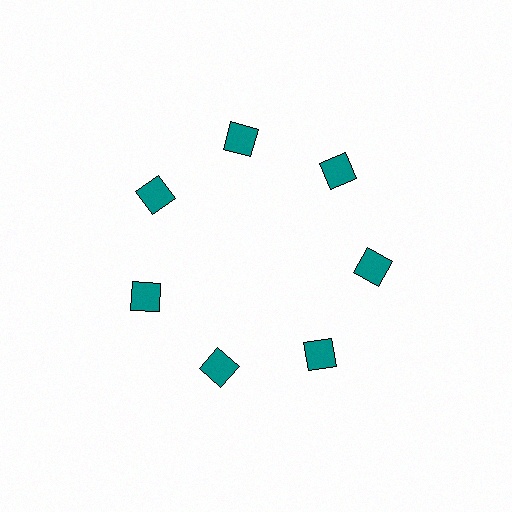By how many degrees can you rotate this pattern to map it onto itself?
The pattern maps onto itself every 51 degrees of rotation.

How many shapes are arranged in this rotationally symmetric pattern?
There are 7 shapes, arranged in 7 groups of 1.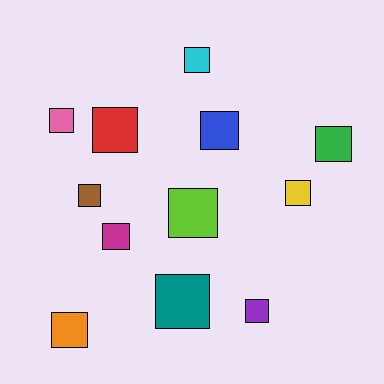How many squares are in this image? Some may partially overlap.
There are 12 squares.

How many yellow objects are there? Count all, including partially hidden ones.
There is 1 yellow object.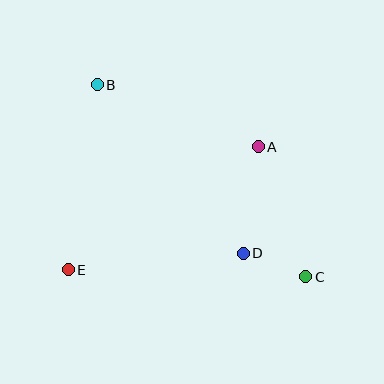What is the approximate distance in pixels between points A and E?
The distance between A and E is approximately 227 pixels.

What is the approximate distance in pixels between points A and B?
The distance between A and B is approximately 173 pixels.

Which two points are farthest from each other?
Points B and C are farthest from each other.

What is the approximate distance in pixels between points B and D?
The distance between B and D is approximately 223 pixels.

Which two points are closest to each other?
Points C and D are closest to each other.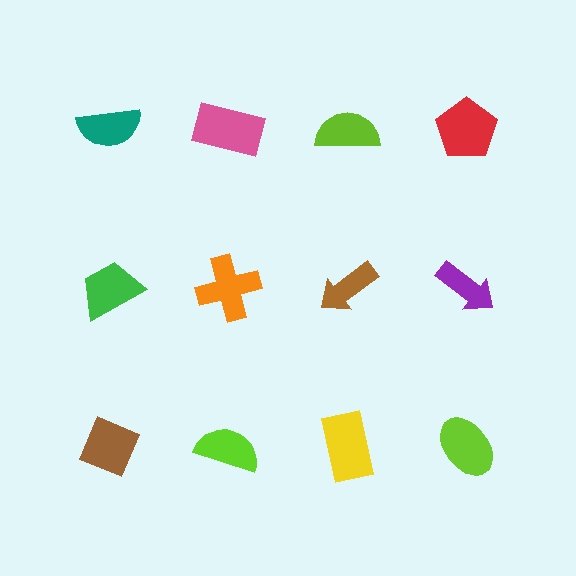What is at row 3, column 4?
A lime ellipse.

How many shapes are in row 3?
4 shapes.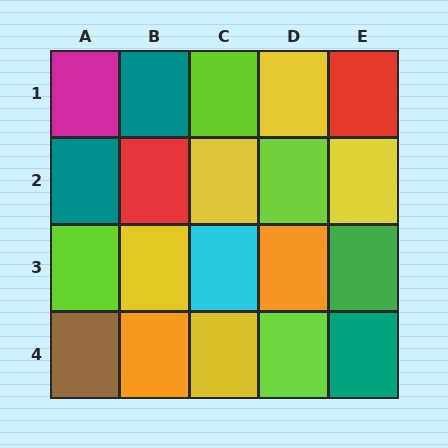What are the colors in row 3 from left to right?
Lime, yellow, cyan, orange, green.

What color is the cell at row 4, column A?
Brown.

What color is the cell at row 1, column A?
Magenta.